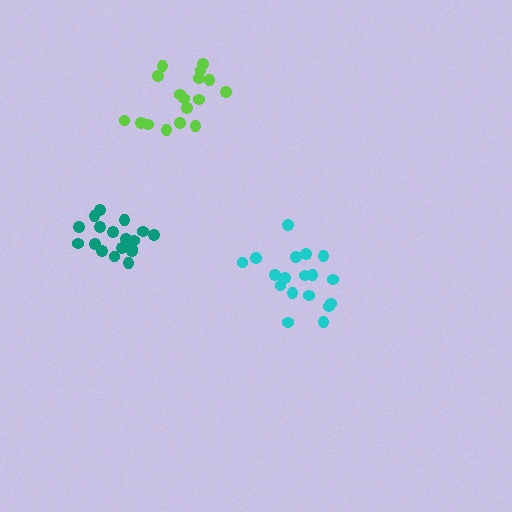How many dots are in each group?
Group 1: 17 dots, Group 2: 18 dots, Group 3: 18 dots (53 total).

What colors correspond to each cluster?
The clusters are colored: lime, cyan, teal.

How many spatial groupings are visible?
There are 3 spatial groupings.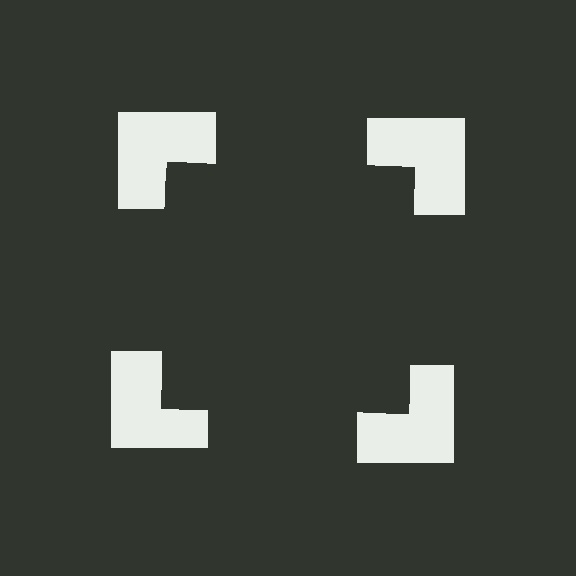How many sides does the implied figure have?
4 sides.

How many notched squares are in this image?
There are 4 — one at each vertex of the illusory square.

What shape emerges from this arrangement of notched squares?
An illusory square — its edges are inferred from the aligned wedge cuts in the notched squares, not physically drawn.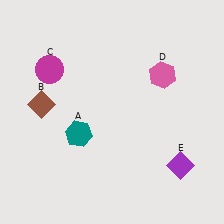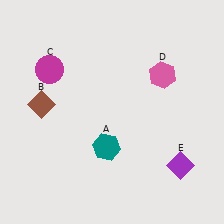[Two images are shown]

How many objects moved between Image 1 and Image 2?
1 object moved between the two images.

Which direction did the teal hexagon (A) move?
The teal hexagon (A) moved right.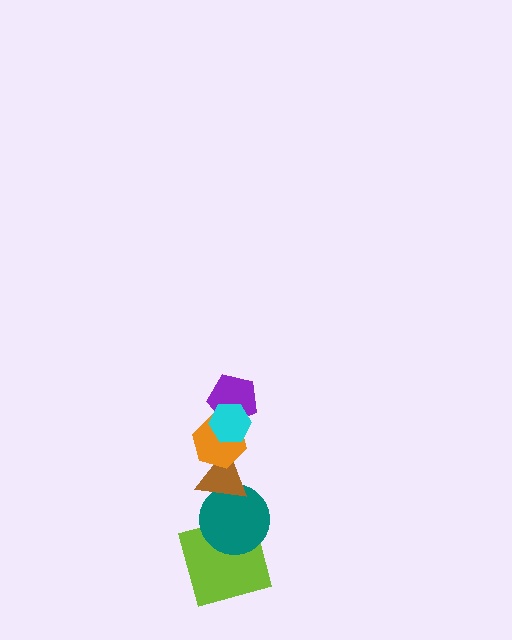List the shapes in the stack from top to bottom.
From top to bottom: the cyan hexagon, the purple pentagon, the orange hexagon, the brown triangle, the teal circle, the lime square.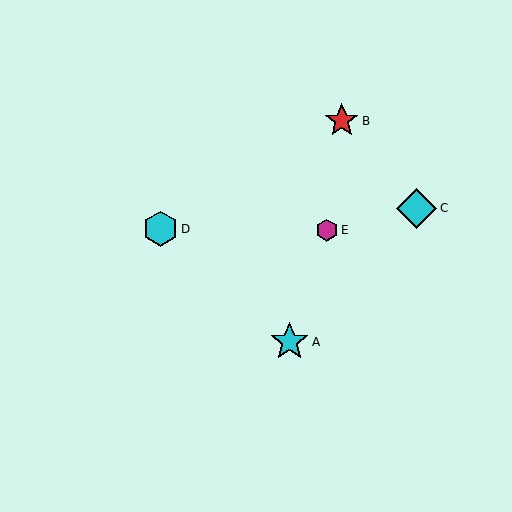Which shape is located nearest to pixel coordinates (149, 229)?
The cyan hexagon (labeled D) at (160, 229) is nearest to that location.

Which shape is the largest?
The cyan diamond (labeled C) is the largest.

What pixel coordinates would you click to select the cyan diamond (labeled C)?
Click at (417, 208) to select the cyan diamond C.